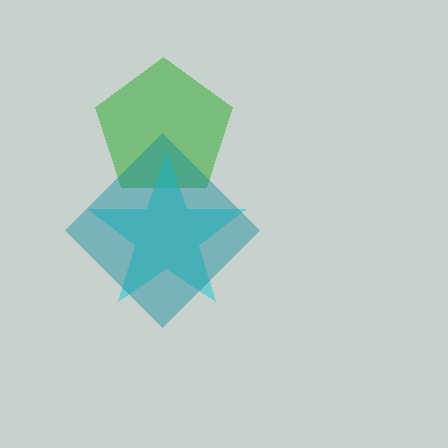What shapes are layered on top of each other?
The layered shapes are: a green pentagon, a cyan star, a teal diamond.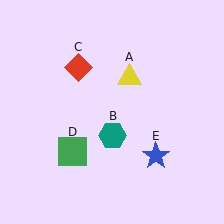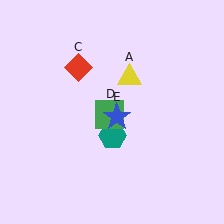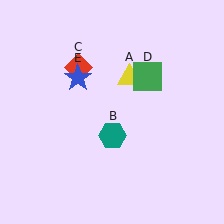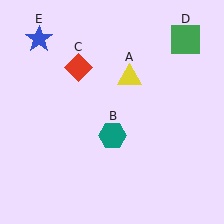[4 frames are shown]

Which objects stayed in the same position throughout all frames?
Yellow triangle (object A) and teal hexagon (object B) and red diamond (object C) remained stationary.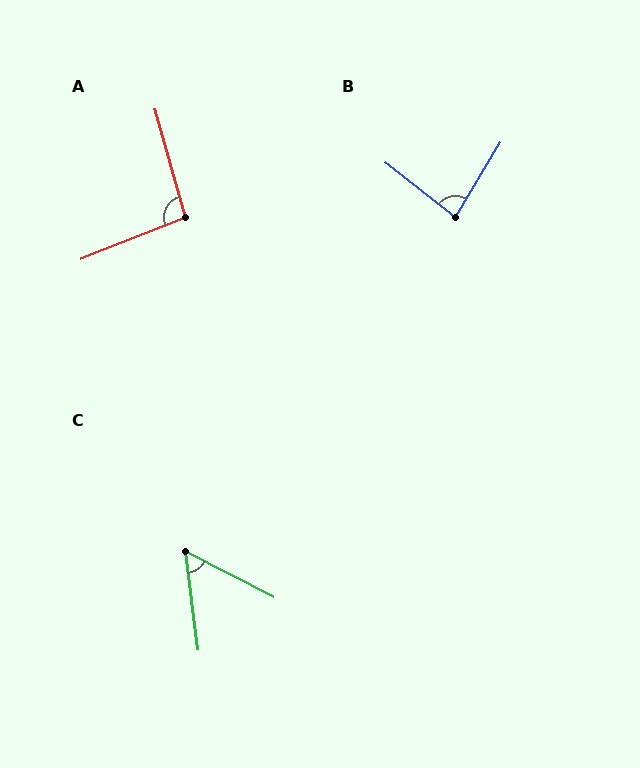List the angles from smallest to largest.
C (56°), B (83°), A (96°).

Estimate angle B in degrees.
Approximately 83 degrees.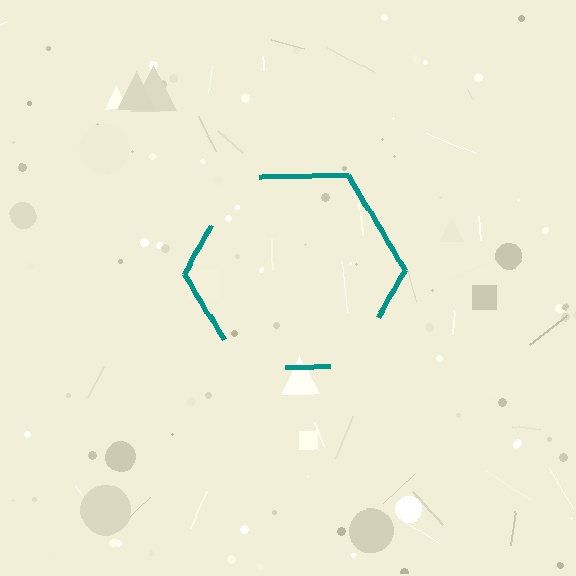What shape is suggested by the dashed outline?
The dashed outline suggests a hexagon.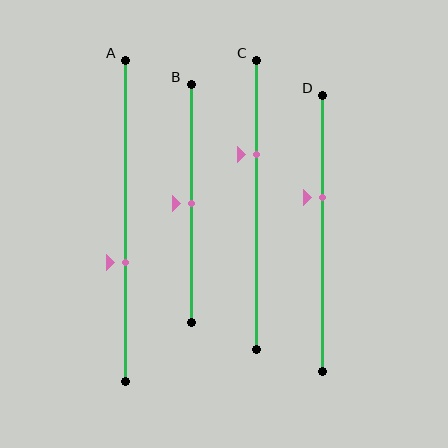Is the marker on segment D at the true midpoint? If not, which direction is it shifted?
No, the marker on segment D is shifted upward by about 13% of the segment length.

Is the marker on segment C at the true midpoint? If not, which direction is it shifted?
No, the marker on segment C is shifted upward by about 17% of the segment length.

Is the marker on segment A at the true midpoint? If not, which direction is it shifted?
No, the marker on segment A is shifted downward by about 13% of the segment length.